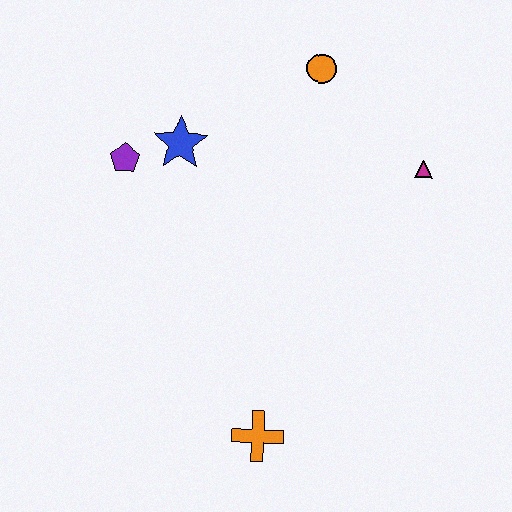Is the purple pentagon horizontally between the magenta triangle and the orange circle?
No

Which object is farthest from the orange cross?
The orange circle is farthest from the orange cross.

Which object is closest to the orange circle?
The magenta triangle is closest to the orange circle.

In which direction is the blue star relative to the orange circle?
The blue star is to the left of the orange circle.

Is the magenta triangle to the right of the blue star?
Yes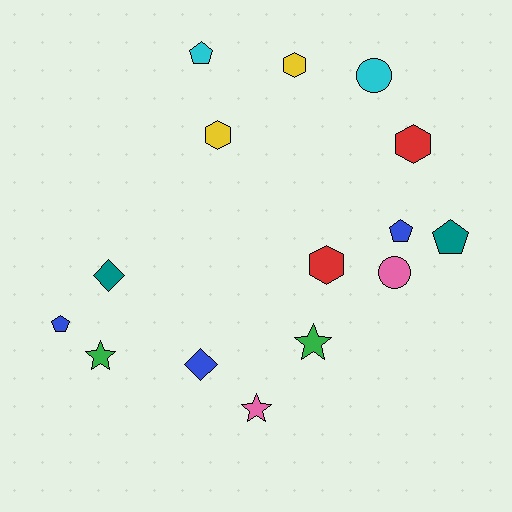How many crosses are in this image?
There are no crosses.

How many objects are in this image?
There are 15 objects.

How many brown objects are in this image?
There are no brown objects.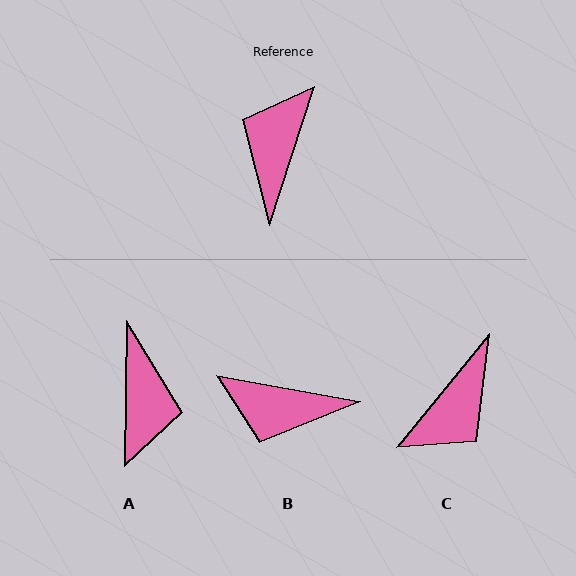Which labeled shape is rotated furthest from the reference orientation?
A, about 163 degrees away.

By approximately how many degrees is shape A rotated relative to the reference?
Approximately 163 degrees clockwise.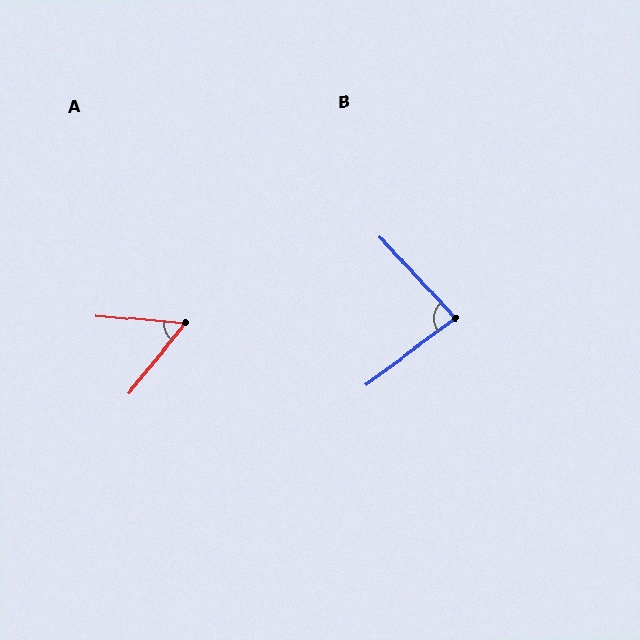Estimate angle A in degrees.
Approximately 56 degrees.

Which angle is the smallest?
A, at approximately 56 degrees.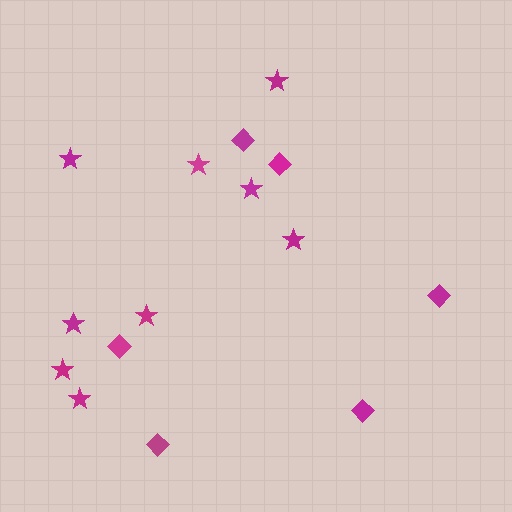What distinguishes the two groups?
There are 2 groups: one group of stars (9) and one group of diamonds (6).